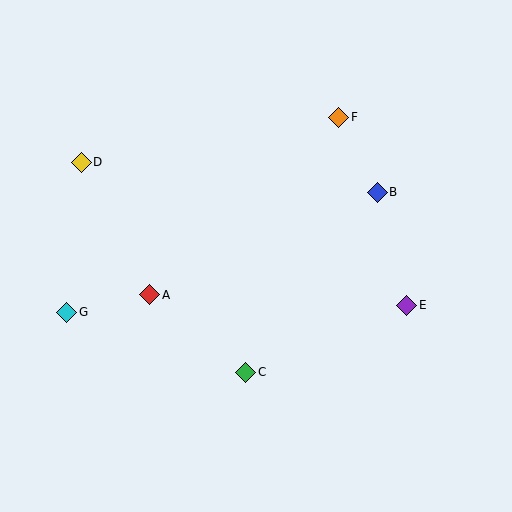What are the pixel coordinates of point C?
Point C is at (246, 372).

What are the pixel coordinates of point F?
Point F is at (339, 117).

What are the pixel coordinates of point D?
Point D is at (81, 162).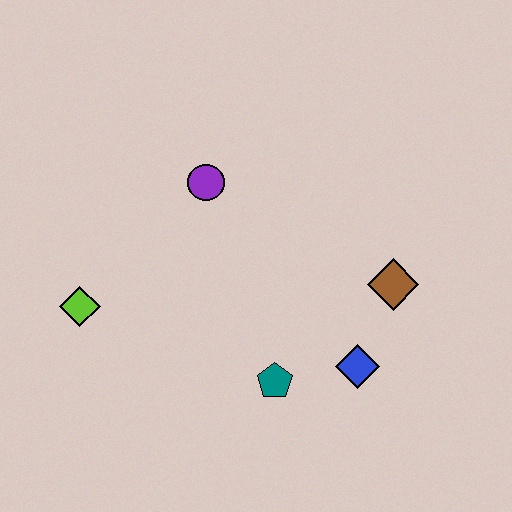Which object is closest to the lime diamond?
The purple circle is closest to the lime diamond.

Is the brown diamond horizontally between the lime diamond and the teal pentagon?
No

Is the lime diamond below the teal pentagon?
No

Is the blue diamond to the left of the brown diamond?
Yes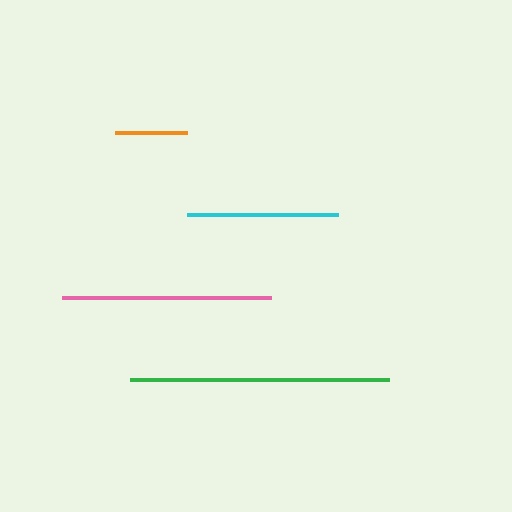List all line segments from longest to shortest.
From longest to shortest: green, pink, cyan, orange.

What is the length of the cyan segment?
The cyan segment is approximately 151 pixels long.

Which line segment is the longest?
The green line is the longest at approximately 259 pixels.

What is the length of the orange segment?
The orange segment is approximately 73 pixels long.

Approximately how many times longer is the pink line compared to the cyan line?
The pink line is approximately 1.4 times the length of the cyan line.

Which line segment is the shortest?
The orange line is the shortest at approximately 73 pixels.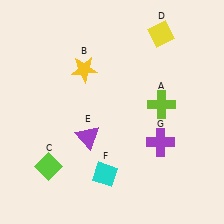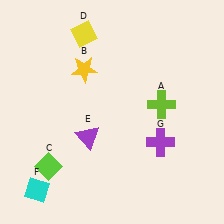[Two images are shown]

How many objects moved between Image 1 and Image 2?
2 objects moved between the two images.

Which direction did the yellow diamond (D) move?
The yellow diamond (D) moved left.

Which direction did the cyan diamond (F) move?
The cyan diamond (F) moved left.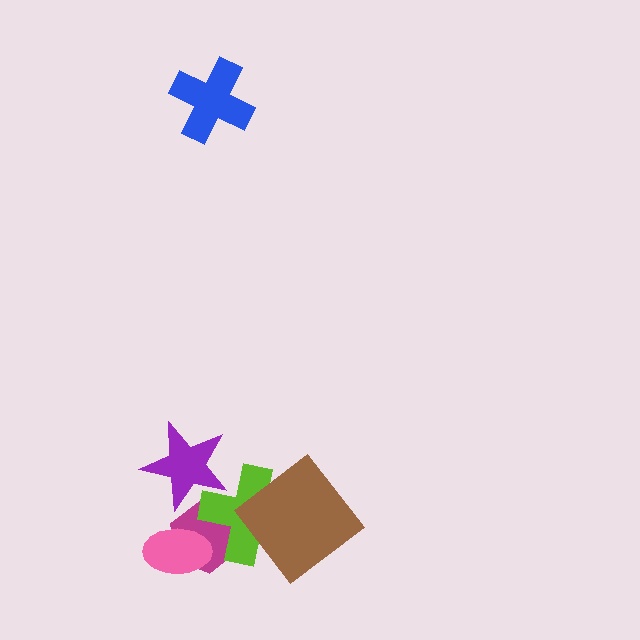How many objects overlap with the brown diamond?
1 object overlaps with the brown diamond.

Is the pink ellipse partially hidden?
No, no other shape covers it.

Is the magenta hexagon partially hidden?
Yes, it is partially covered by another shape.